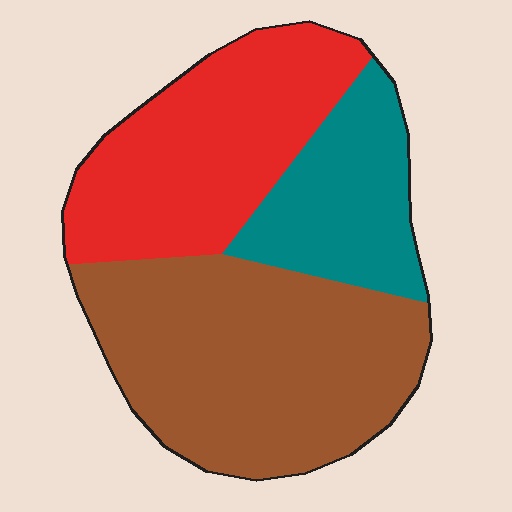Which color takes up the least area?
Teal, at roughly 20%.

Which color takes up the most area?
Brown, at roughly 45%.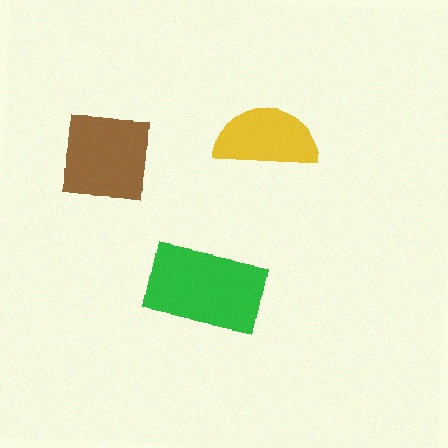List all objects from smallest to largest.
The yellow semicircle, the brown square, the green rectangle.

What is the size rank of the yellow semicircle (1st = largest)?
3rd.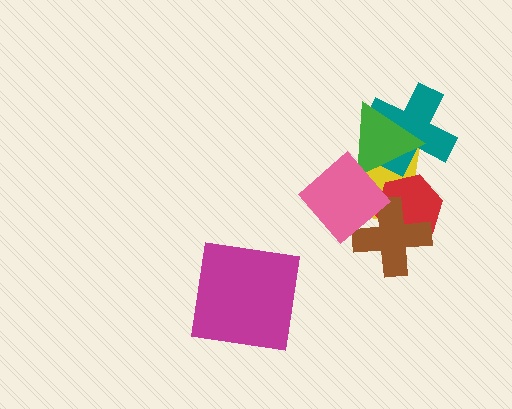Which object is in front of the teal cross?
The green triangle is in front of the teal cross.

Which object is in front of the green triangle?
The pink diamond is in front of the green triangle.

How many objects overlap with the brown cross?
3 objects overlap with the brown cross.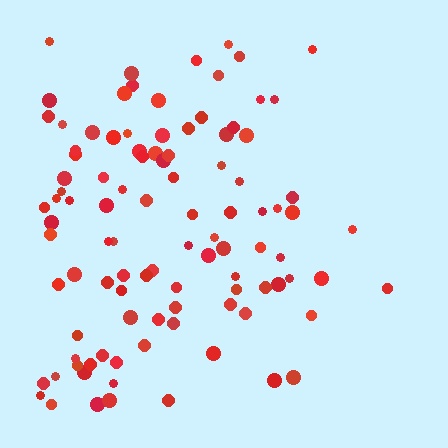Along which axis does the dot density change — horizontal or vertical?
Horizontal.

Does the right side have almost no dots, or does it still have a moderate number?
Still a moderate number, just noticeably fewer than the left.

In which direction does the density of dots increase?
From right to left, with the left side densest.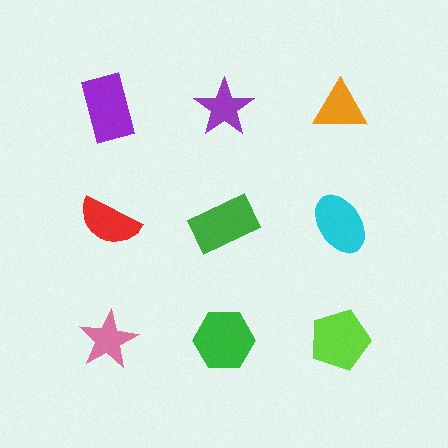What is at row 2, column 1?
A red semicircle.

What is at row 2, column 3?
A cyan ellipse.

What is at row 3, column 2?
A green hexagon.